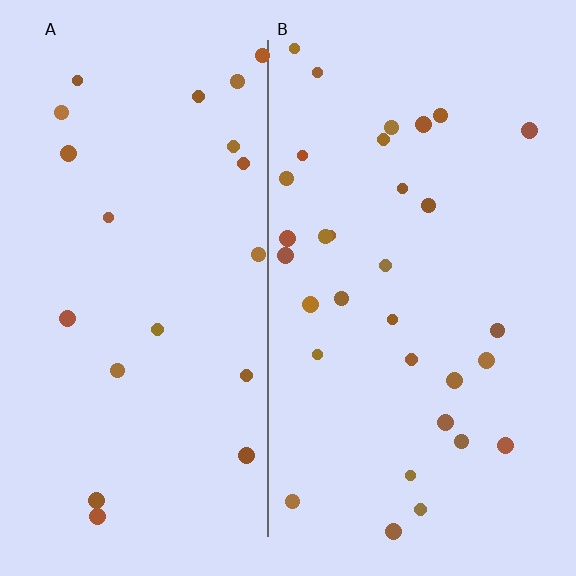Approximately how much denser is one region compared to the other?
Approximately 1.5× — region B over region A.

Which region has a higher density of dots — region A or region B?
B (the right).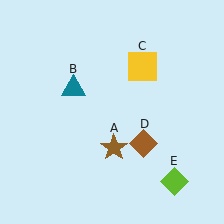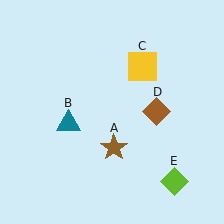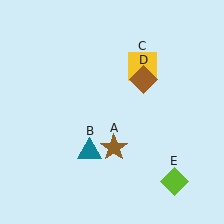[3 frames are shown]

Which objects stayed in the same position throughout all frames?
Brown star (object A) and yellow square (object C) and lime diamond (object E) remained stationary.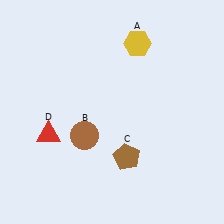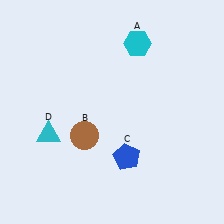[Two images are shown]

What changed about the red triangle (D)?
In Image 1, D is red. In Image 2, it changed to cyan.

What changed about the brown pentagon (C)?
In Image 1, C is brown. In Image 2, it changed to blue.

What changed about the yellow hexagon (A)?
In Image 1, A is yellow. In Image 2, it changed to cyan.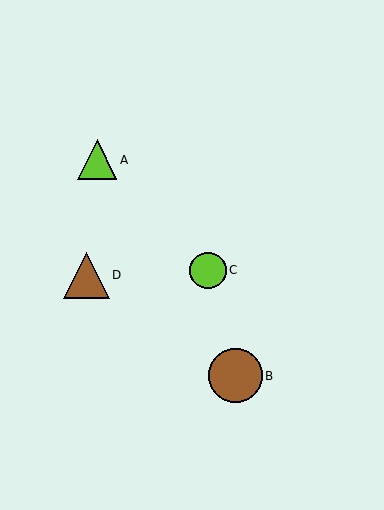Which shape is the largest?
The brown circle (labeled B) is the largest.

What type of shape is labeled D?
Shape D is a brown triangle.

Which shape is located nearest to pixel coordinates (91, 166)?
The lime triangle (labeled A) at (97, 160) is nearest to that location.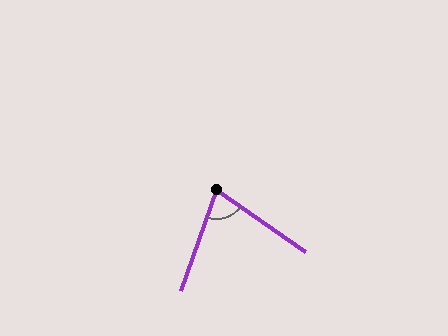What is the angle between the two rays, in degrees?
Approximately 75 degrees.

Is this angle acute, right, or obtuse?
It is acute.